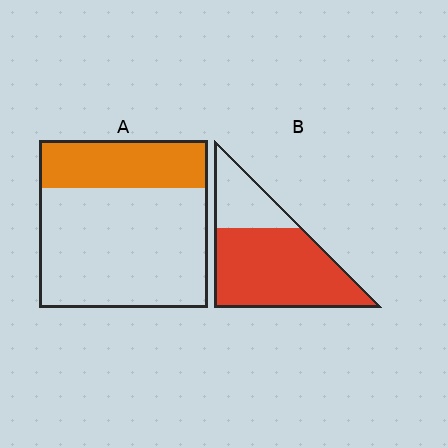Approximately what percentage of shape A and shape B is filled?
A is approximately 30% and B is approximately 70%.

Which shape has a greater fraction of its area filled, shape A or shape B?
Shape B.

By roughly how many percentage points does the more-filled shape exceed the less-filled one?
By roughly 45 percentage points (B over A).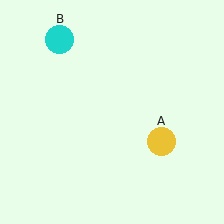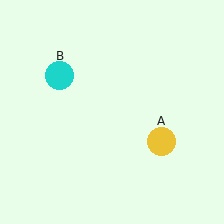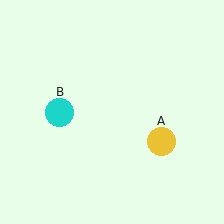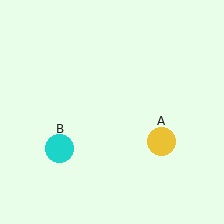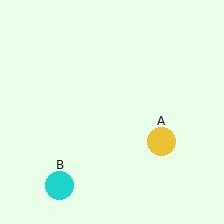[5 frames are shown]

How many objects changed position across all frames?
1 object changed position: cyan circle (object B).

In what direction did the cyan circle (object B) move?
The cyan circle (object B) moved down.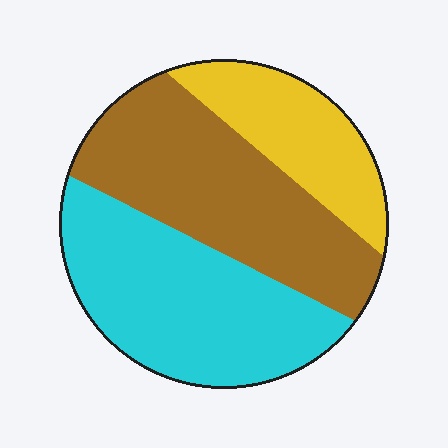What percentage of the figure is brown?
Brown covers roughly 40% of the figure.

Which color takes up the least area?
Yellow, at roughly 20%.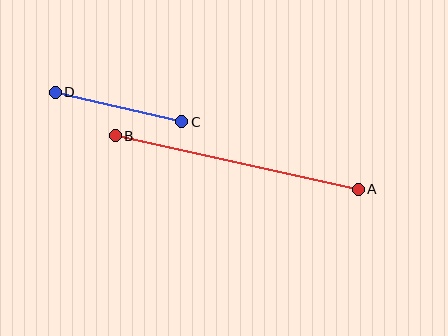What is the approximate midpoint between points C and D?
The midpoint is at approximately (119, 107) pixels.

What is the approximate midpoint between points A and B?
The midpoint is at approximately (237, 163) pixels.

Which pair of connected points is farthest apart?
Points A and B are farthest apart.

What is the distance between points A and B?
The distance is approximately 248 pixels.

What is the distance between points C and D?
The distance is approximately 130 pixels.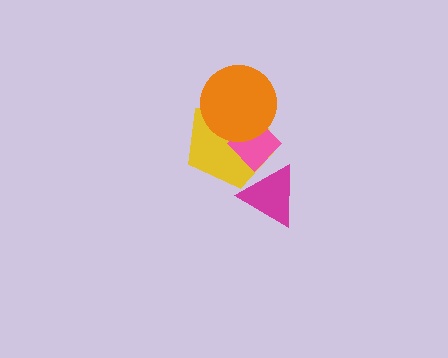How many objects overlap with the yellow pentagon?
3 objects overlap with the yellow pentagon.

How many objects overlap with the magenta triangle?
2 objects overlap with the magenta triangle.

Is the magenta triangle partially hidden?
No, no other shape covers it.